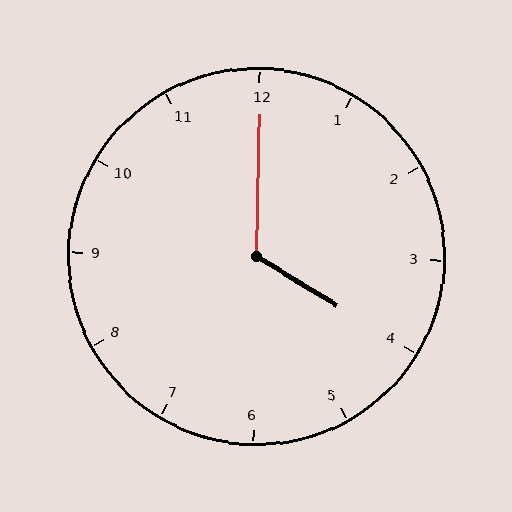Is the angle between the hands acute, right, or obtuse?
It is obtuse.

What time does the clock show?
4:00.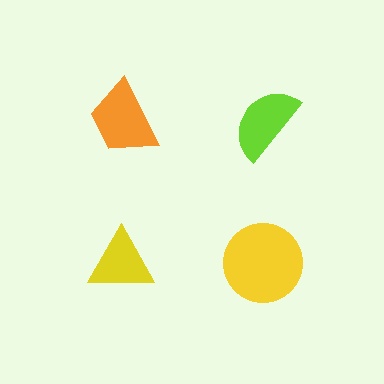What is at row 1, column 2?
A lime semicircle.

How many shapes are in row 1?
2 shapes.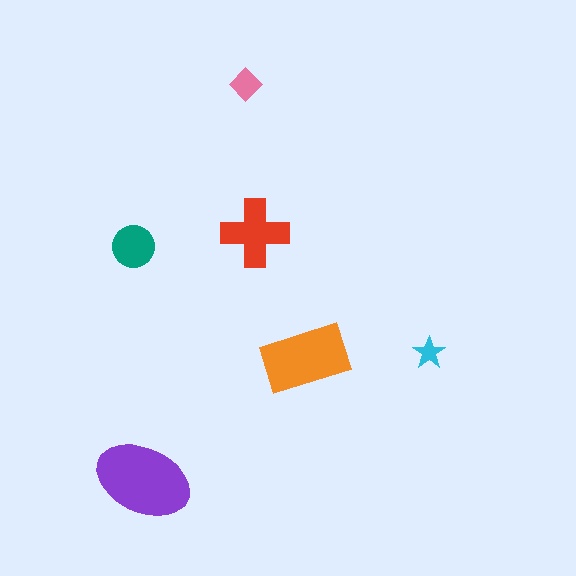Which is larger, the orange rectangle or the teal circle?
The orange rectangle.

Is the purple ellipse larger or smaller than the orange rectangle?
Larger.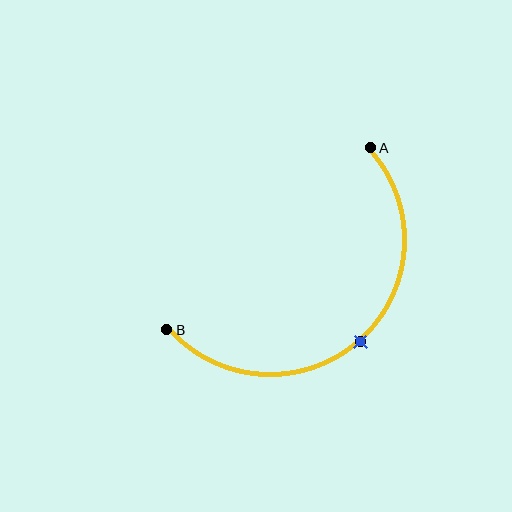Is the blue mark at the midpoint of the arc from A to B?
Yes. The blue mark lies on the arc at equal arc-length from both A and B — it is the arc midpoint.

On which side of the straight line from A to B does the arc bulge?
The arc bulges below and to the right of the straight line connecting A and B.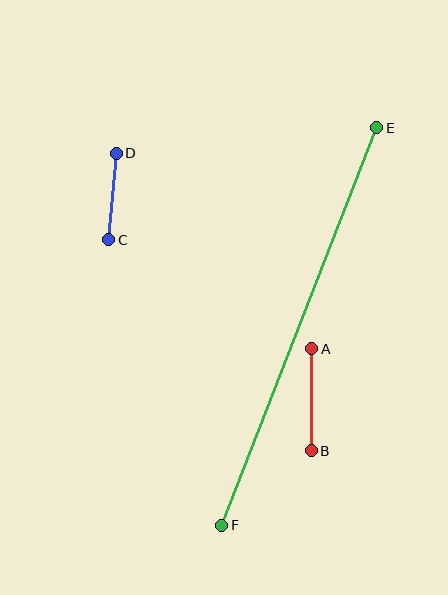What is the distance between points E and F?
The distance is approximately 427 pixels.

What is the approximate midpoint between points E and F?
The midpoint is at approximately (299, 326) pixels.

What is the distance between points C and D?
The distance is approximately 87 pixels.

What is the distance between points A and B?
The distance is approximately 102 pixels.